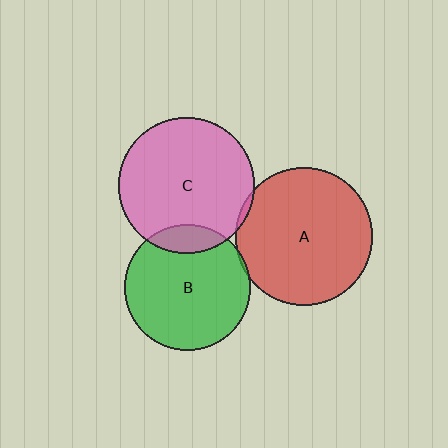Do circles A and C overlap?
Yes.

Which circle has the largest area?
Circle A (red).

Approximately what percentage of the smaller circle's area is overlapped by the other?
Approximately 5%.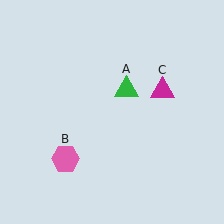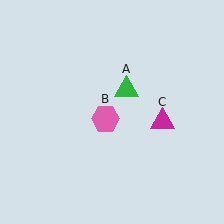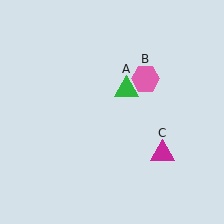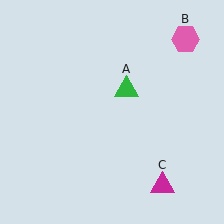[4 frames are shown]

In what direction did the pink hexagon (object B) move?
The pink hexagon (object B) moved up and to the right.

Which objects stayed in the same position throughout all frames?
Green triangle (object A) remained stationary.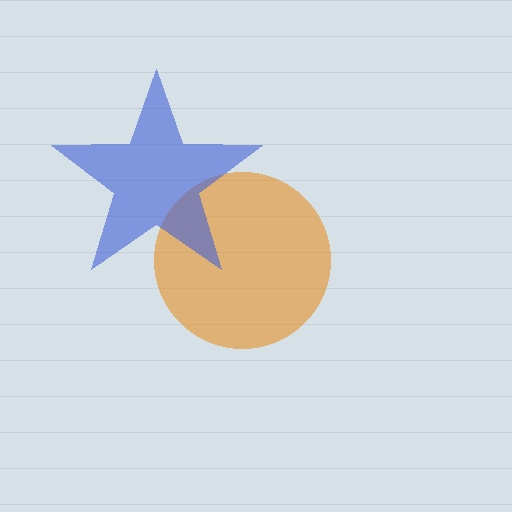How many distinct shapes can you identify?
There are 2 distinct shapes: an orange circle, a blue star.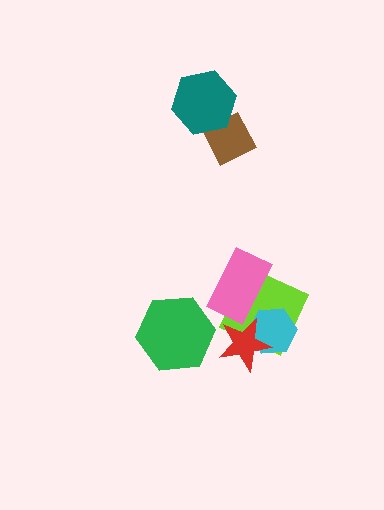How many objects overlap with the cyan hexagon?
2 objects overlap with the cyan hexagon.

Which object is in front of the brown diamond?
The teal hexagon is in front of the brown diamond.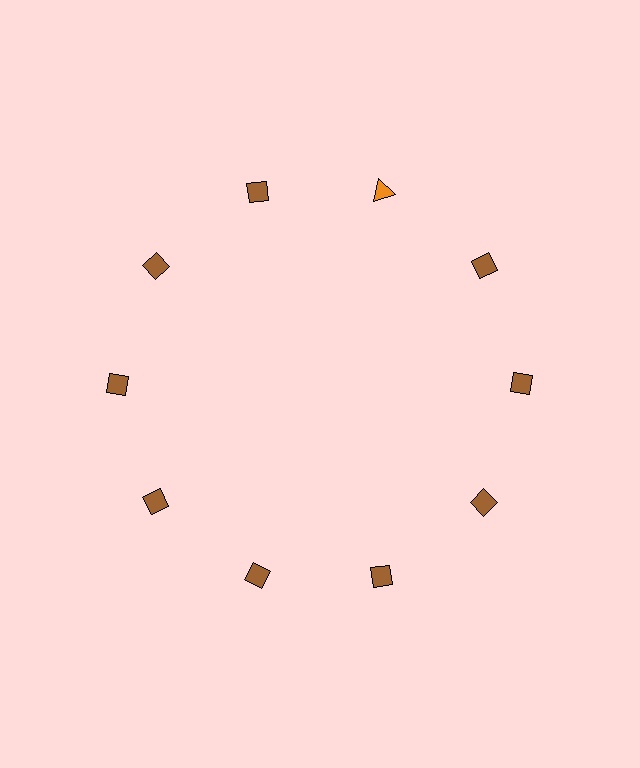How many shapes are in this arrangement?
There are 10 shapes arranged in a ring pattern.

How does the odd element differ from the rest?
It differs in both color (orange instead of brown) and shape (triangle instead of diamond).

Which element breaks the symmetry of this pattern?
The orange triangle at roughly the 1 o'clock position breaks the symmetry. All other shapes are brown diamonds.